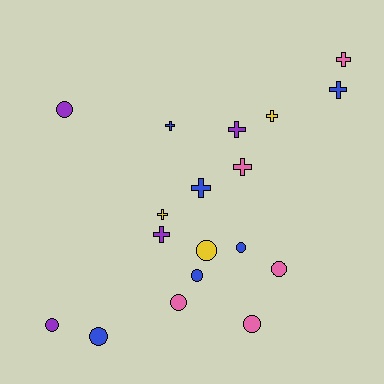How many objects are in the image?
There are 18 objects.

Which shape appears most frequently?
Circle, with 9 objects.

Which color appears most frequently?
Blue, with 6 objects.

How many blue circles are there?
There are 3 blue circles.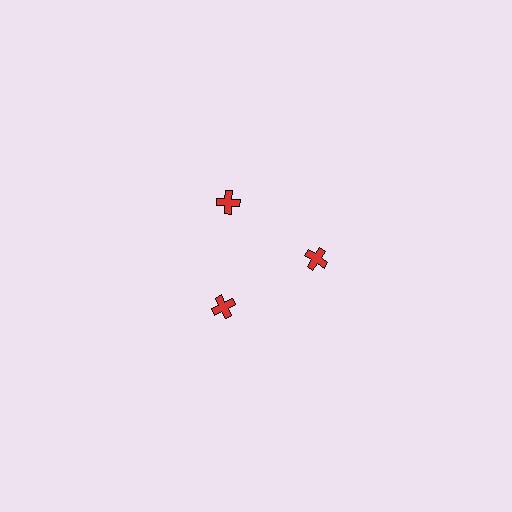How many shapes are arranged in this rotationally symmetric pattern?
There are 3 shapes, arranged in 3 groups of 1.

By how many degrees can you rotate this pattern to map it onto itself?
The pattern maps onto itself every 120 degrees of rotation.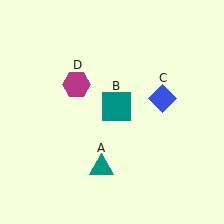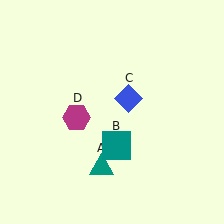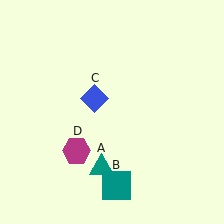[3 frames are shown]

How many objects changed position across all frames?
3 objects changed position: teal square (object B), blue diamond (object C), magenta hexagon (object D).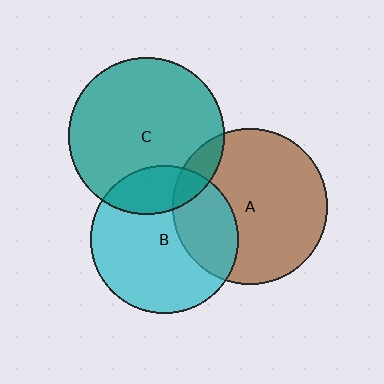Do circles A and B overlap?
Yes.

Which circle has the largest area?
Circle C (teal).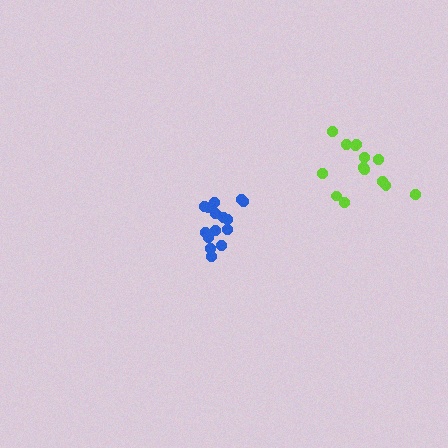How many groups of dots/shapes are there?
There are 2 groups.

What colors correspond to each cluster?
The clusters are colored: blue, lime.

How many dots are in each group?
Group 1: 15 dots, Group 2: 14 dots (29 total).